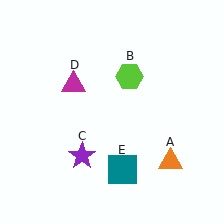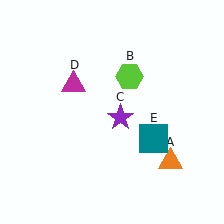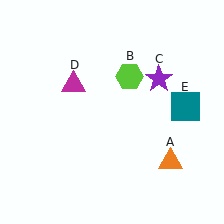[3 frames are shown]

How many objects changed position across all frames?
2 objects changed position: purple star (object C), teal square (object E).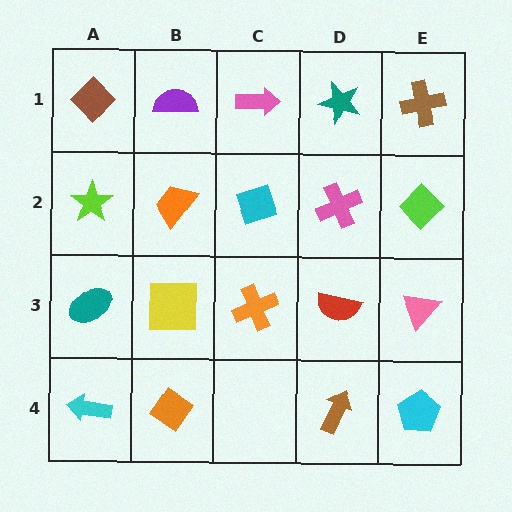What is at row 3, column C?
An orange cross.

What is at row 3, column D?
A red semicircle.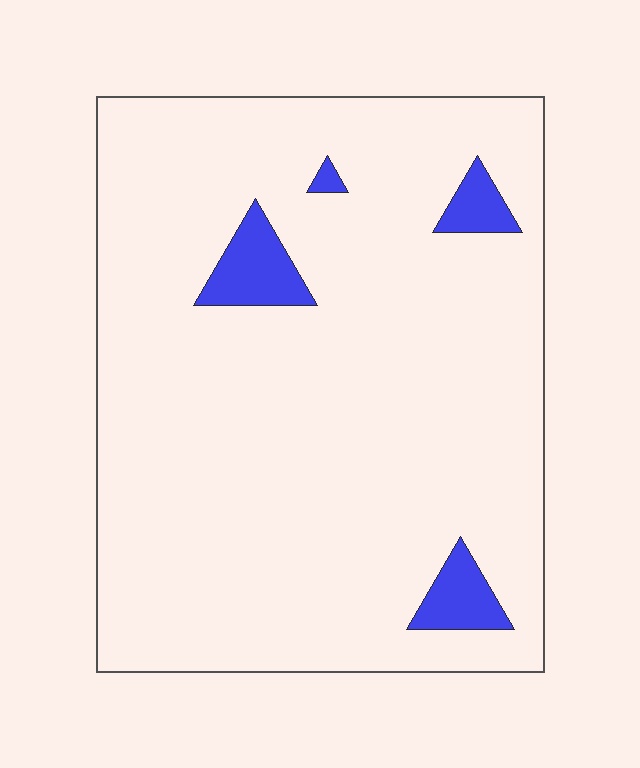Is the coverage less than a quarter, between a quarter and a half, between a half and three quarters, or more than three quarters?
Less than a quarter.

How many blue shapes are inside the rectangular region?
4.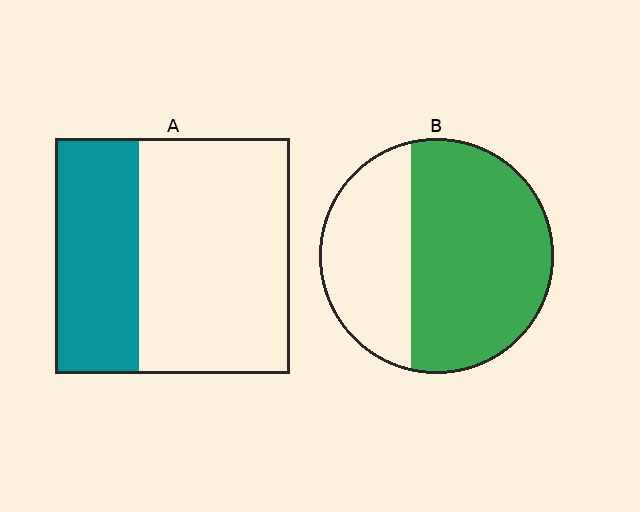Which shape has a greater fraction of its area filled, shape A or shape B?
Shape B.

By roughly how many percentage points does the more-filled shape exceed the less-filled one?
By roughly 30 percentage points (B over A).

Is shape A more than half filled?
No.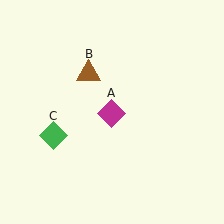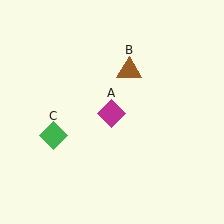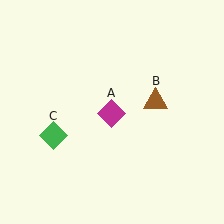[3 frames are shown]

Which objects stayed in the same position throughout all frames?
Magenta diamond (object A) and green diamond (object C) remained stationary.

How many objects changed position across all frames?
1 object changed position: brown triangle (object B).